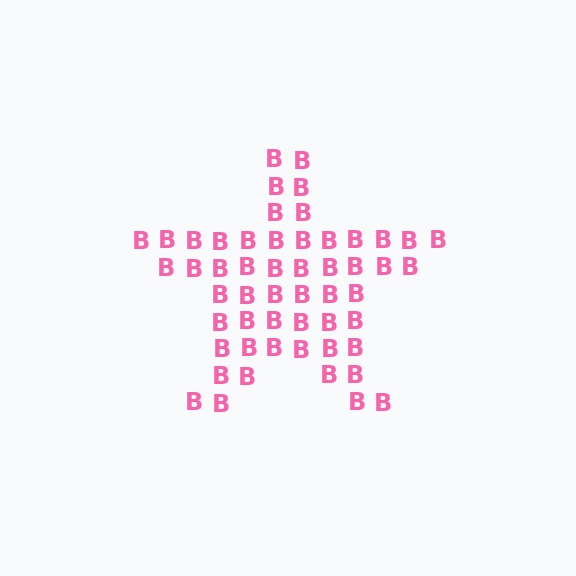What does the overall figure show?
The overall figure shows a star.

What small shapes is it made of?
It is made of small letter B's.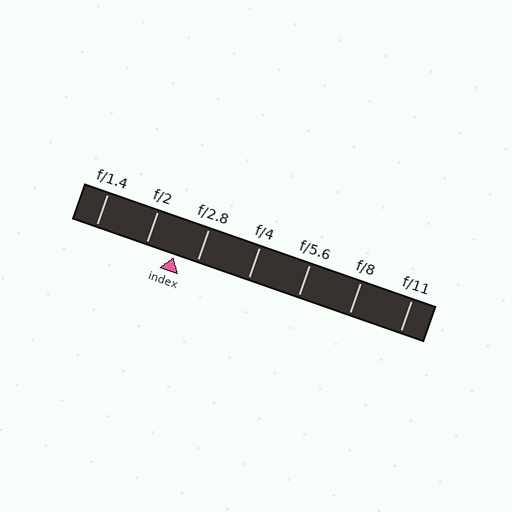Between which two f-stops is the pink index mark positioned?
The index mark is between f/2 and f/2.8.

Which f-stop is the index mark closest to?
The index mark is closest to f/2.8.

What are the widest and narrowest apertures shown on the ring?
The widest aperture shown is f/1.4 and the narrowest is f/11.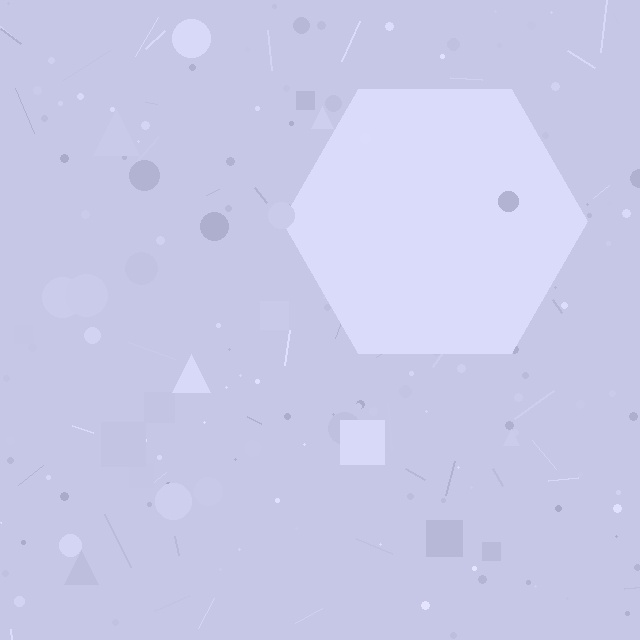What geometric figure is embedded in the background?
A hexagon is embedded in the background.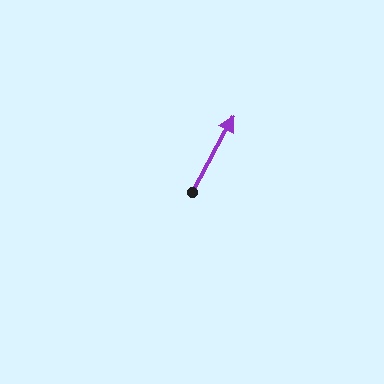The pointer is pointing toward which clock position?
Roughly 1 o'clock.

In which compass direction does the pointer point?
Northeast.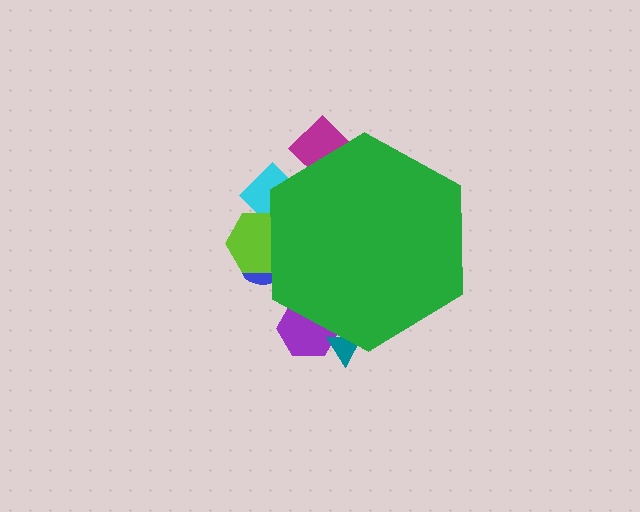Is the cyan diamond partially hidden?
Yes, the cyan diamond is partially hidden behind the green hexagon.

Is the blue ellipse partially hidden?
Yes, the blue ellipse is partially hidden behind the green hexagon.